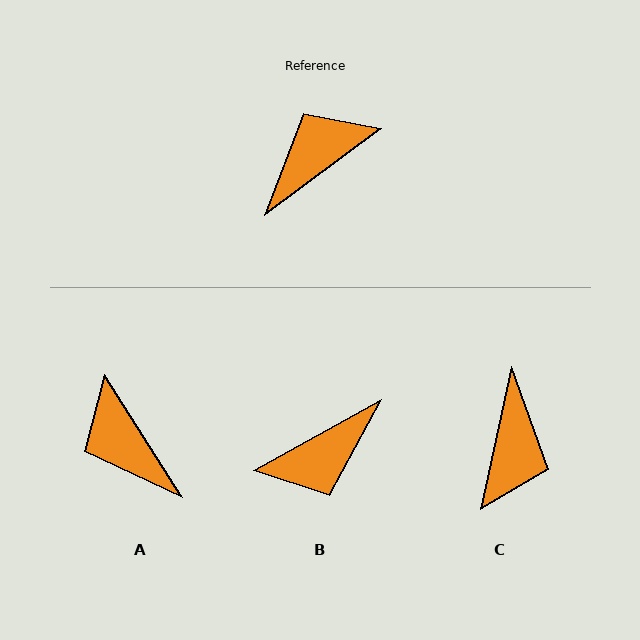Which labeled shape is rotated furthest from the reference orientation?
B, about 173 degrees away.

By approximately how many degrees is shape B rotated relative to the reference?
Approximately 173 degrees counter-clockwise.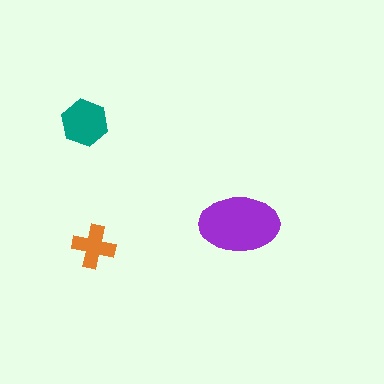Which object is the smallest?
The orange cross.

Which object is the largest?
The purple ellipse.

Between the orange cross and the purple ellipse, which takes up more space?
The purple ellipse.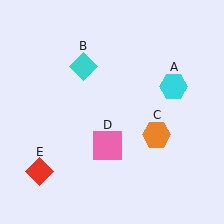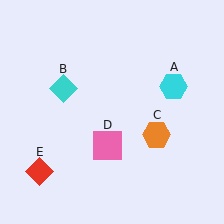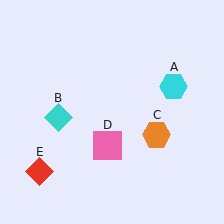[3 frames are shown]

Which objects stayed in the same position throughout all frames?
Cyan hexagon (object A) and orange hexagon (object C) and pink square (object D) and red diamond (object E) remained stationary.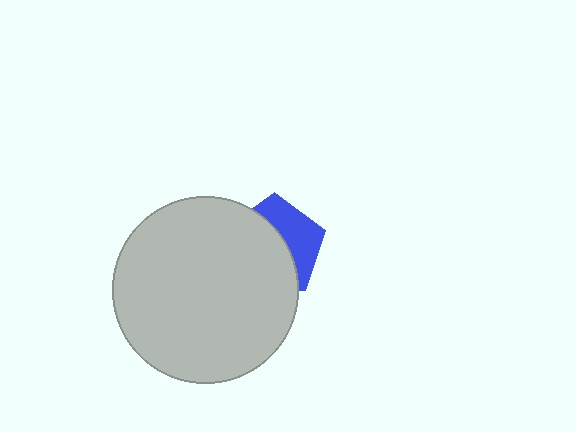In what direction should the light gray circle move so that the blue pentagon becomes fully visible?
The light gray circle should move left. That is the shortest direction to clear the overlap and leave the blue pentagon fully visible.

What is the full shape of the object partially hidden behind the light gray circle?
The partially hidden object is a blue pentagon.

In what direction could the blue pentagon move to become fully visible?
The blue pentagon could move right. That would shift it out from behind the light gray circle entirely.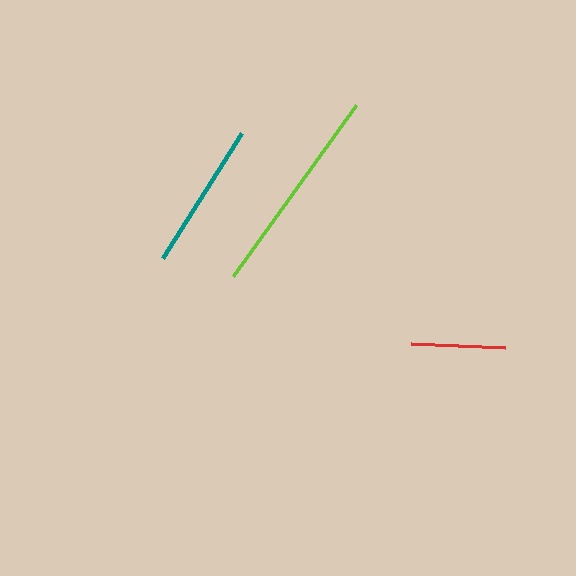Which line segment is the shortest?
The red line is the shortest at approximately 94 pixels.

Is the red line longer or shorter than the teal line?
The teal line is longer than the red line.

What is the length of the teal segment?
The teal segment is approximately 148 pixels long.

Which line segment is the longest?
The lime line is the longest at approximately 211 pixels.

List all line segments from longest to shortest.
From longest to shortest: lime, teal, red.